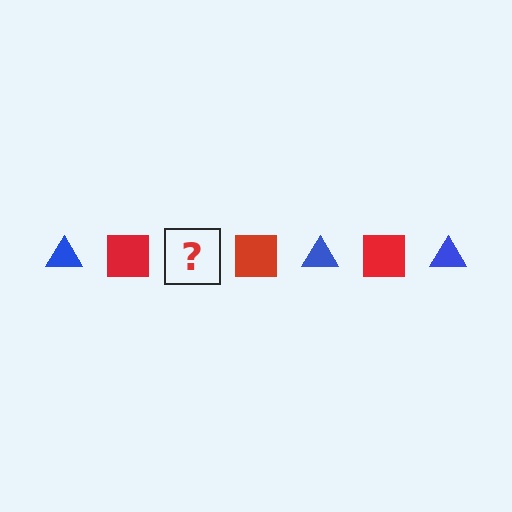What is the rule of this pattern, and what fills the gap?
The rule is that the pattern alternates between blue triangle and red square. The gap should be filled with a blue triangle.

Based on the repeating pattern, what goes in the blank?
The blank should be a blue triangle.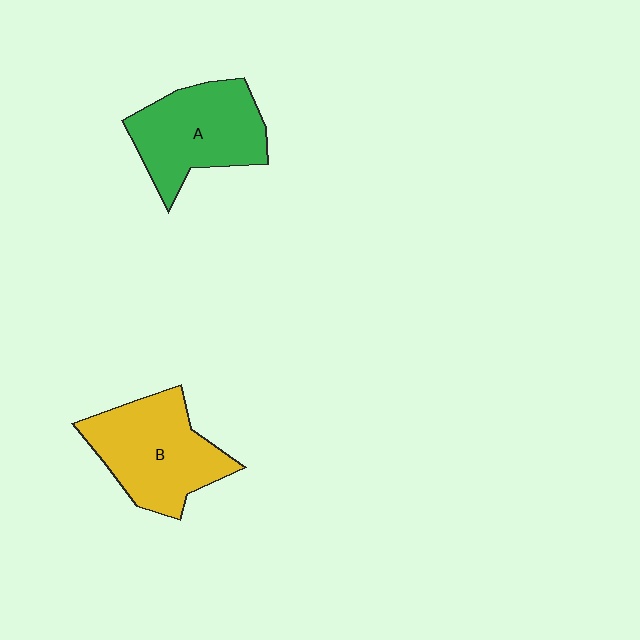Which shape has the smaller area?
Shape A (green).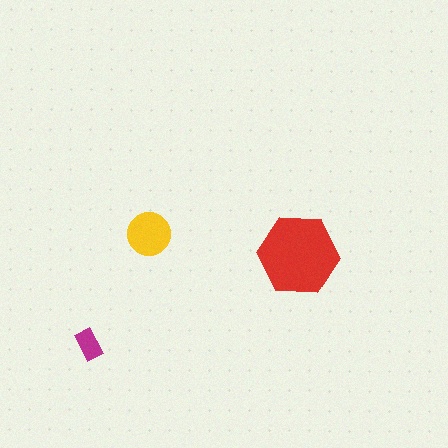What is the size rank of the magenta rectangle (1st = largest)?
3rd.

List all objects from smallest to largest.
The magenta rectangle, the yellow circle, the red hexagon.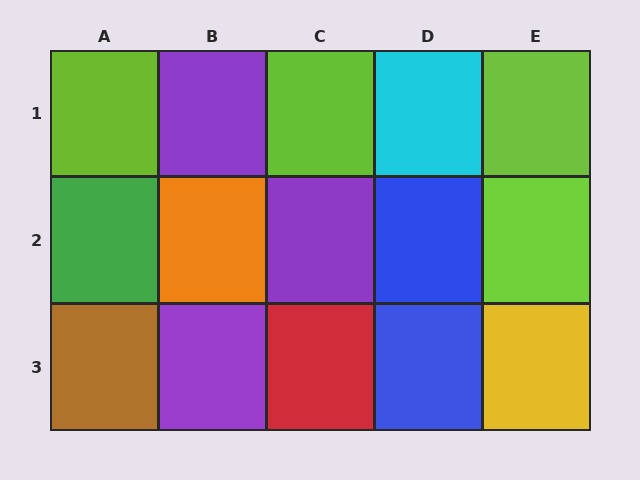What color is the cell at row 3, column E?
Yellow.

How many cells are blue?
2 cells are blue.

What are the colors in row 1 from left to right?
Lime, purple, lime, cyan, lime.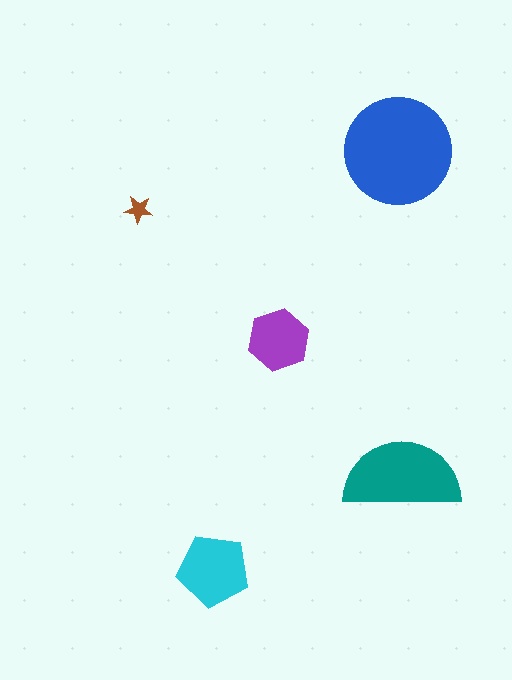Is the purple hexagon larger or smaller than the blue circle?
Smaller.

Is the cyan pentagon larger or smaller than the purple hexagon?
Larger.